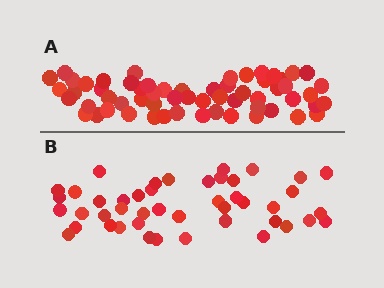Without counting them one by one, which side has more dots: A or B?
Region A (the top region) has more dots.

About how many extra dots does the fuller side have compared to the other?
Region A has approximately 15 more dots than region B.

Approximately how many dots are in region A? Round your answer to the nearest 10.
About 60 dots.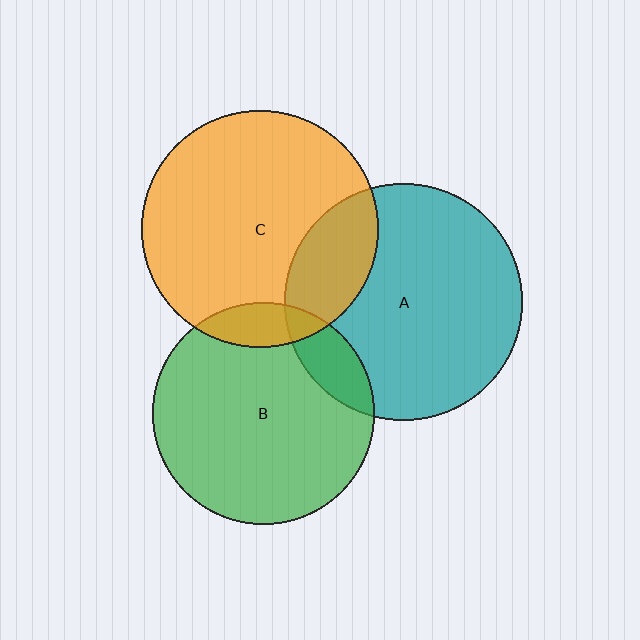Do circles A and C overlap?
Yes.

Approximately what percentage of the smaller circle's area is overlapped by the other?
Approximately 20%.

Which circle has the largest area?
Circle A (teal).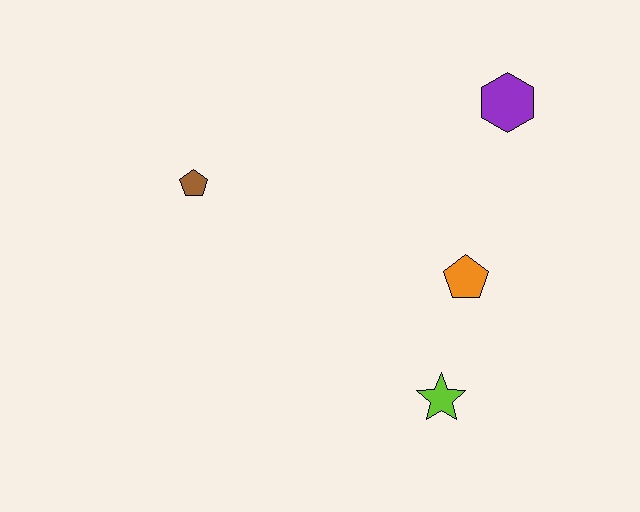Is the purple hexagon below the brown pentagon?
No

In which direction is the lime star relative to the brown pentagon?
The lime star is to the right of the brown pentagon.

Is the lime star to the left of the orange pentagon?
Yes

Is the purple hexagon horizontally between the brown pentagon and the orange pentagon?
No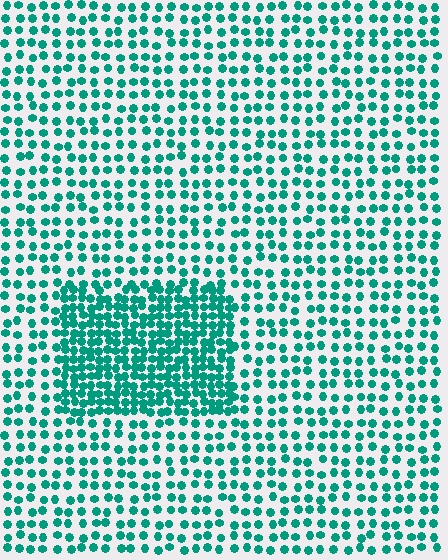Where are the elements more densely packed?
The elements are more densely packed inside the rectangle boundary.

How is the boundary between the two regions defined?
The boundary is defined by a change in element density (approximately 2.1x ratio). All elements are the same color, size, and shape.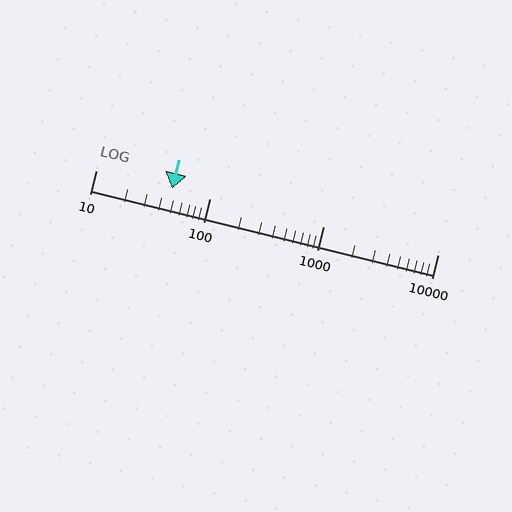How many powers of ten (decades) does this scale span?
The scale spans 3 decades, from 10 to 10000.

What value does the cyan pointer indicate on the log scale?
The pointer indicates approximately 47.